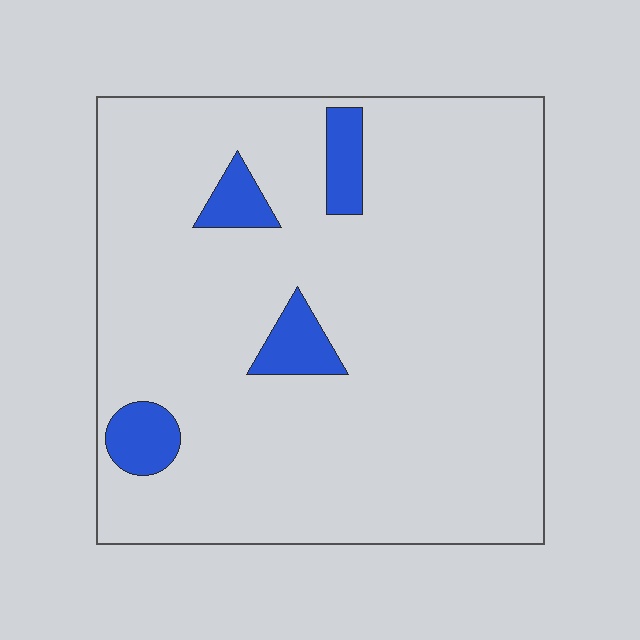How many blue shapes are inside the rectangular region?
4.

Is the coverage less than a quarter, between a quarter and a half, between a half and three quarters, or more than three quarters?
Less than a quarter.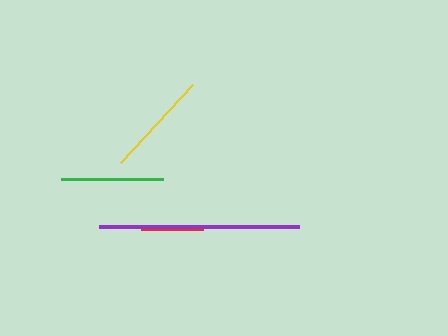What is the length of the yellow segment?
The yellow segment is approximately 106 pixels long.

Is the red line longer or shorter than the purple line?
The purple line is longer than the red line.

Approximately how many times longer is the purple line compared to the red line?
The purple line is approximately 3.2 times the length of the red line.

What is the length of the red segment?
The red segment is approximately 62 pixels long.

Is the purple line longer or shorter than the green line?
The purple line is longer than the green line.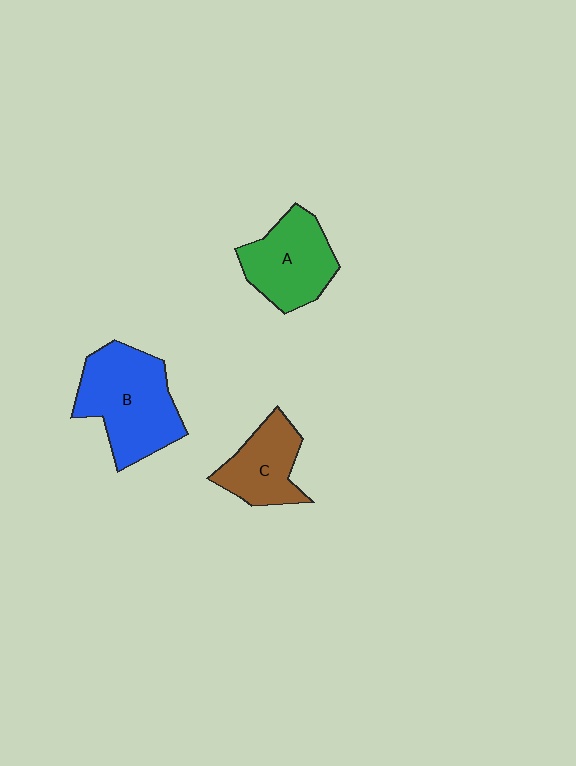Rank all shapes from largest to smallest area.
From largest to smallest: B (blue), A (green), C (brown).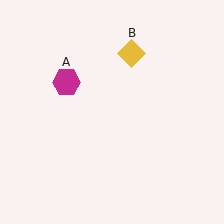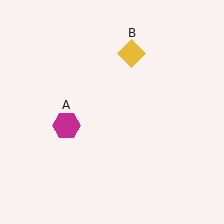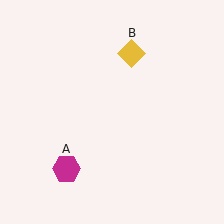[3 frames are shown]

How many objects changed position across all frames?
1 object changed position: magenta hexagon (object A).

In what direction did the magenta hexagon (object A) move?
The magenta hexagon (object A) moved down.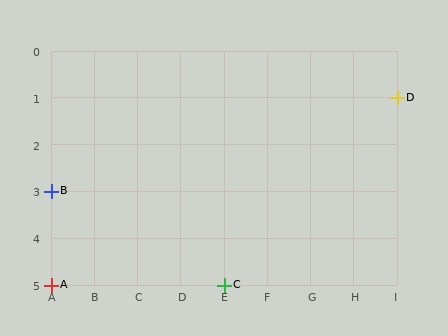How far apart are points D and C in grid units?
Points D and C are 4 columns and 4 rows apart (about 5.7 grid units diagonally).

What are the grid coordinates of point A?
Point A is at grid coordinates (A, 5).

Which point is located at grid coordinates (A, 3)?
Point B is at (A, 3).